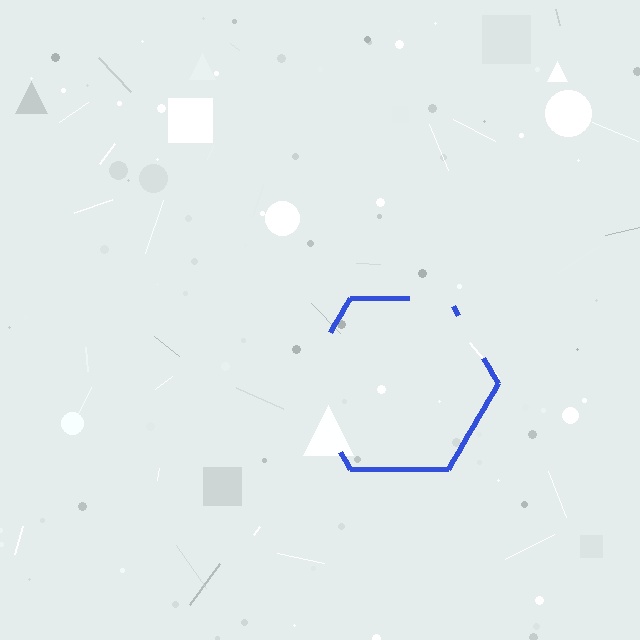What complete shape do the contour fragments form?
The contour fragments form a hexagon.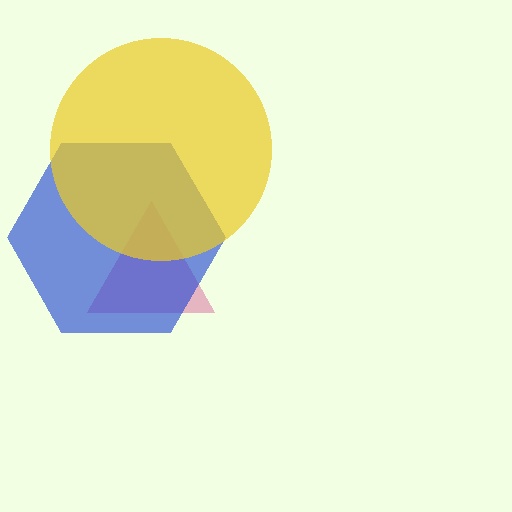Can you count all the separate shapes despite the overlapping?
Yes, there are 3 separate shapes.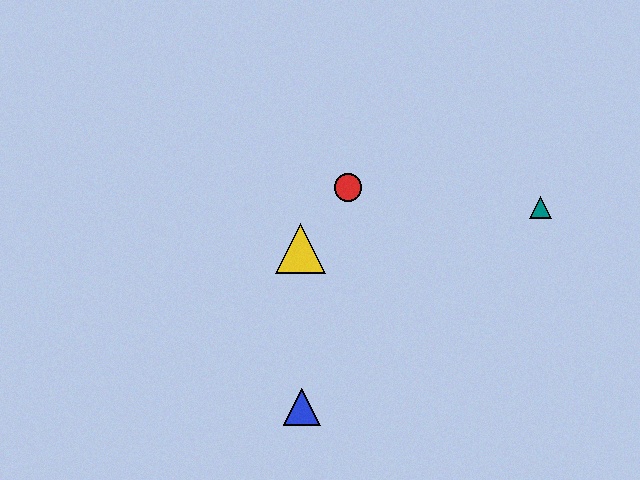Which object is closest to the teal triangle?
The red circle is closest to the teal triangle.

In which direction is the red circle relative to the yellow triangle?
The red circle is above the yellow triangle.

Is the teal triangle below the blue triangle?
No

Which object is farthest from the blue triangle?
The teal triangle is farthest from the blue triangle.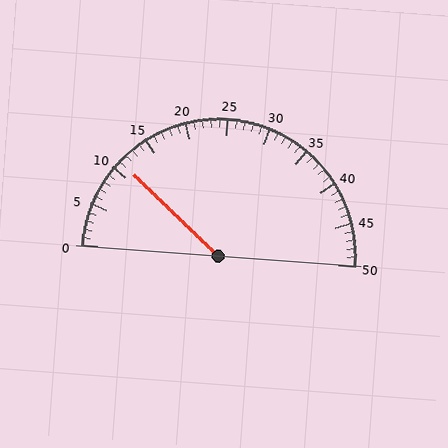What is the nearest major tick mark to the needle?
The nearest major tick mark is 10.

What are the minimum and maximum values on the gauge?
The gauge ranges from 0 to 50.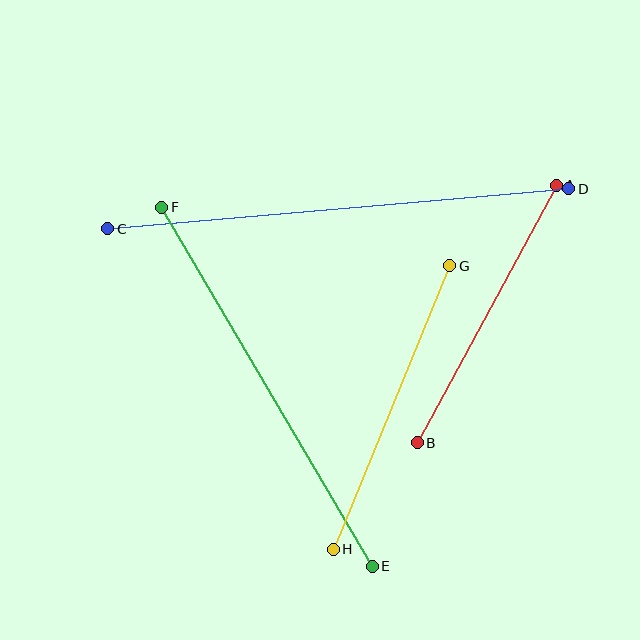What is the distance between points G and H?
The distance is approximately 306 pixels.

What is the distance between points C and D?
The distance is approximately 462 pixels.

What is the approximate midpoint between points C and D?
The midpoint is at approximately (338, 209) pixels.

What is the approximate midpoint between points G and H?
The midpoint is at approximately (391, 407) pixels.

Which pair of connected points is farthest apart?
Points C and D are farthest apart.